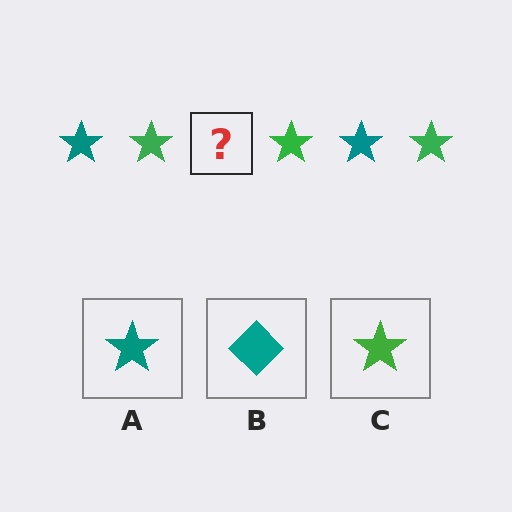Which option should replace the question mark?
Option A.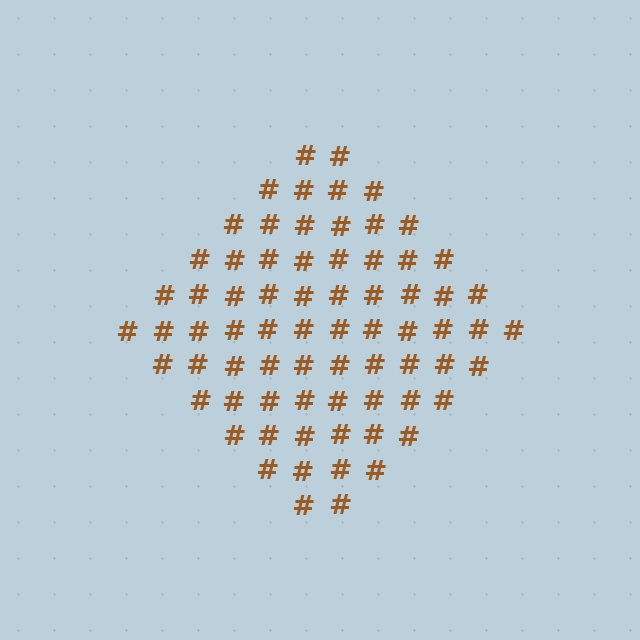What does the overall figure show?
The overall figure shows a diamond.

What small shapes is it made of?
It is made of small hash symbols.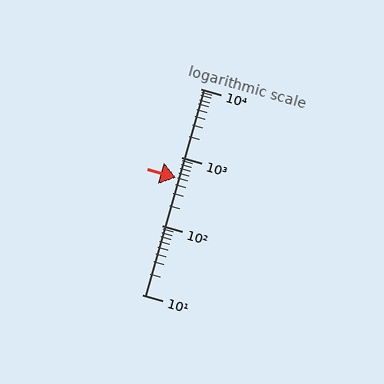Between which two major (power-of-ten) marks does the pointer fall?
The pointer is between 100 and 1000.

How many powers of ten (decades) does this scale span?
The scale spans 3 decades, from 10 to 10000.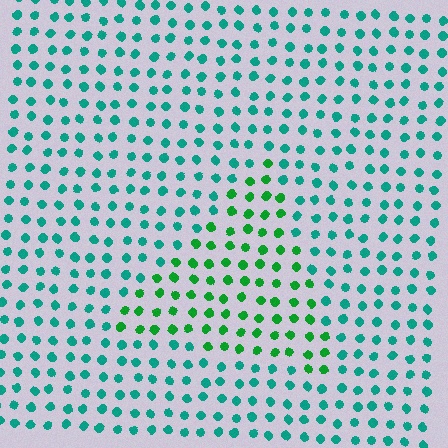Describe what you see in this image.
The image is filled with small teal elements in a uniform arrangement. A triangle-shaped region is visible where the elements are tinted to a slightly different hue, forming a subtle color boundary.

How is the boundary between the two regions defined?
The boundary is defined purely by a slight shift in hue (about 39 degrees). Spacing, size, and orientation are identical on both sides.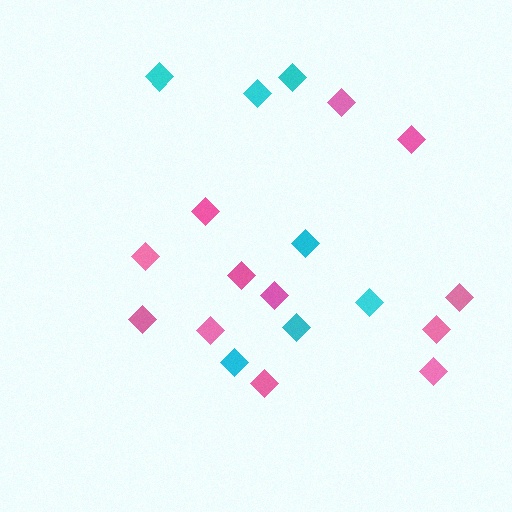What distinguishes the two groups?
There are 2 groups: one group of pink diamonds (12) and one group of cyan diamonds (7).